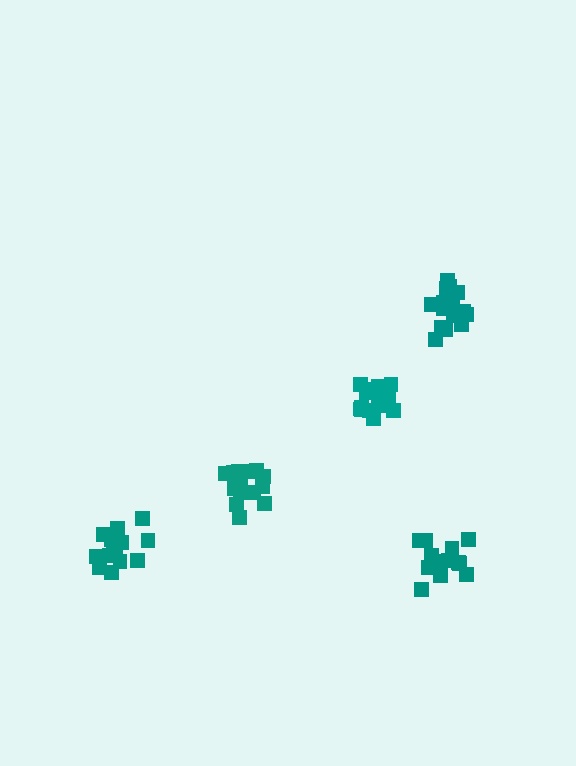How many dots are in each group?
Group 1: 17 dots, Group 2: 14 dots, Group 3: 13 dots, Group 4: 16 dots, Group 5: 17 dots (77 total).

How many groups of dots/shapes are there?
There are 5 groups.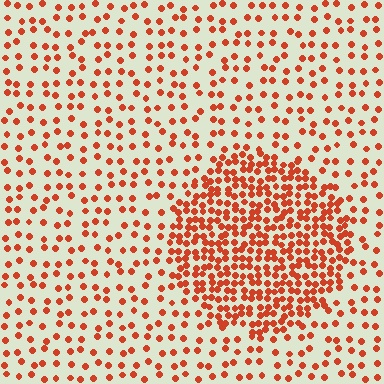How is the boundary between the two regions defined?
The boundary is defined by a change in element density (approximately 2.6x ratio). All elements are the same color, size, and shape.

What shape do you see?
I see a circle.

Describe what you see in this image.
The image contains small red elements arranged at two different densities. A circle-shaped region is visible where the elements are more densely packed than the surrounding area.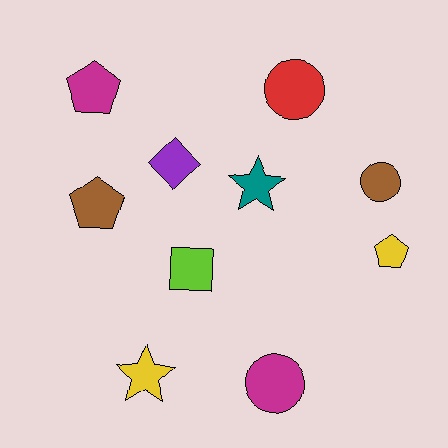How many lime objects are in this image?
There is 1 lime object.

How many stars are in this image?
There are 2 stars.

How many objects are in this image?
There are 10 objects.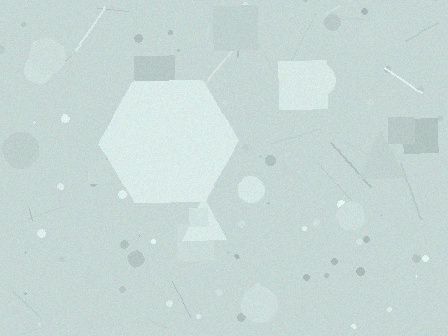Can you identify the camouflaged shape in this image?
The camouflaged shape is a hexagon.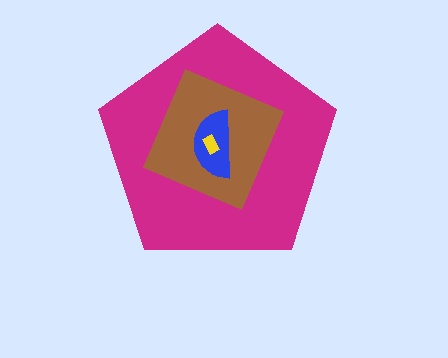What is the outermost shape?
The magenta pentagon.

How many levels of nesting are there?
4.